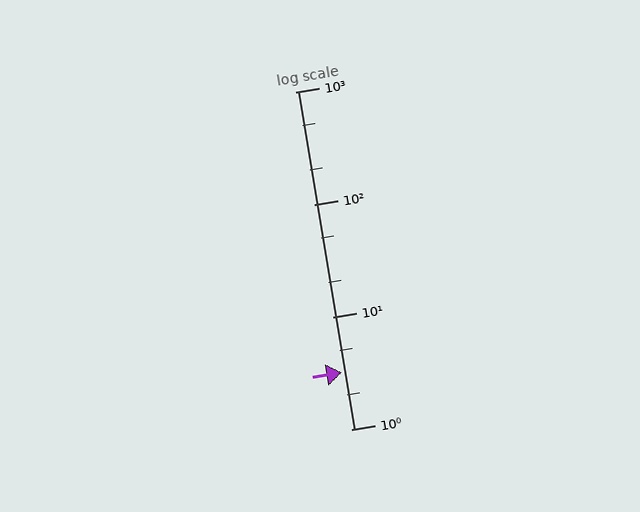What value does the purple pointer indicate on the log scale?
The pointer indicates approximately 3.2.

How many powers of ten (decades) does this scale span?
The scale spans 3 decades, from 1 to 1000.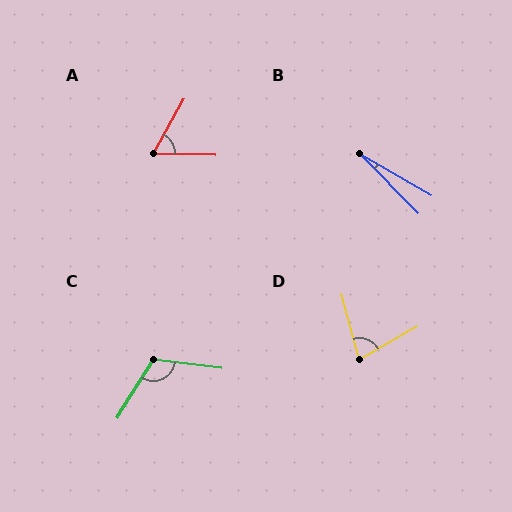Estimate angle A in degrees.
Approximately 62 degrees.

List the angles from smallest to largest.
B (15°), A (62°), D (75°), C (115°).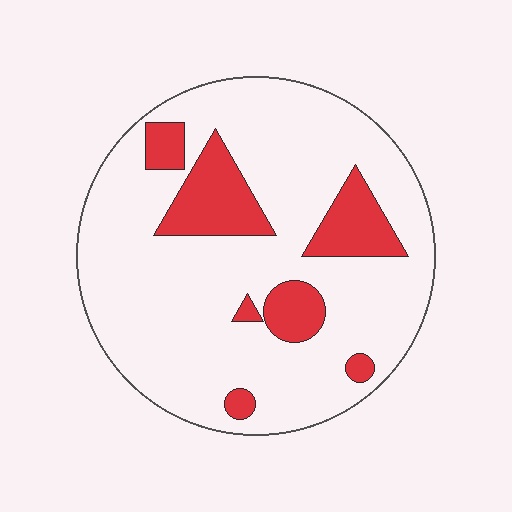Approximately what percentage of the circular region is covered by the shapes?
Approximately 20%.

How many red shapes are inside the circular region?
7.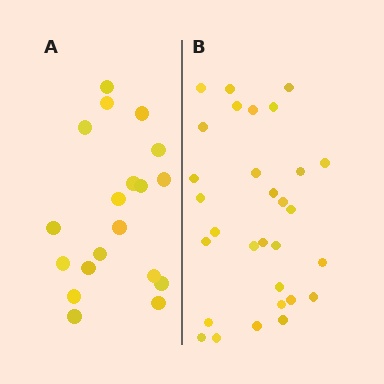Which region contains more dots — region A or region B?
Region B (the right region) has more dots.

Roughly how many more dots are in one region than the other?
Region B has roughly 12 or so more dots than region A.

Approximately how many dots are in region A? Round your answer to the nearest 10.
About 20 dots. (The exact count is 19, which rounds to 20.)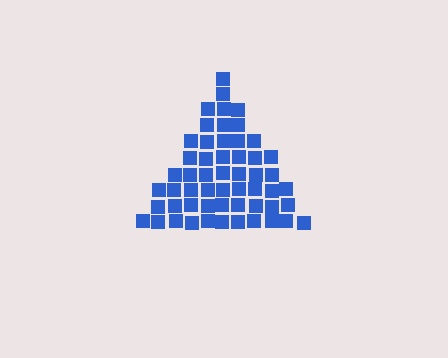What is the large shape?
The large shape is a triangle.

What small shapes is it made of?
It is made of small squares.